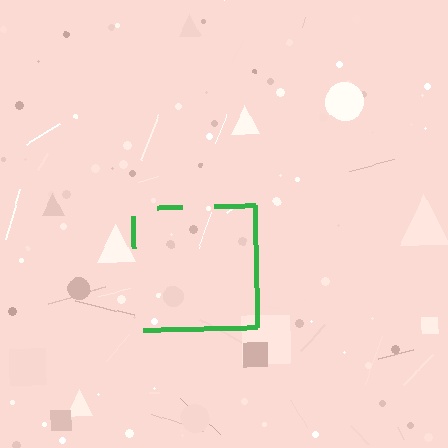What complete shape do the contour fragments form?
The contour fragments form a square.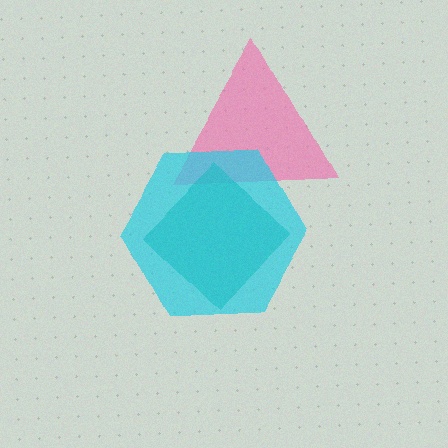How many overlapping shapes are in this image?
There are 3 overlapping shapes in the image.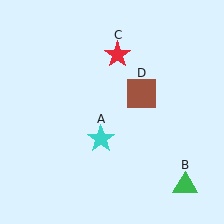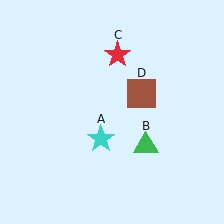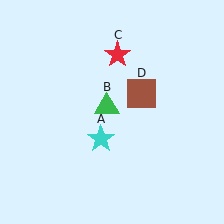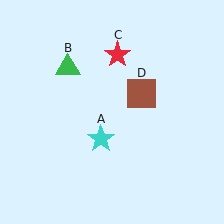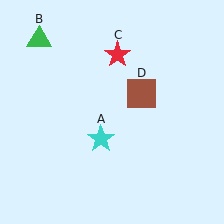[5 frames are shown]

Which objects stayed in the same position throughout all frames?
Cyan star (object A) and red star (object C) and brown square (object D) remained stationary.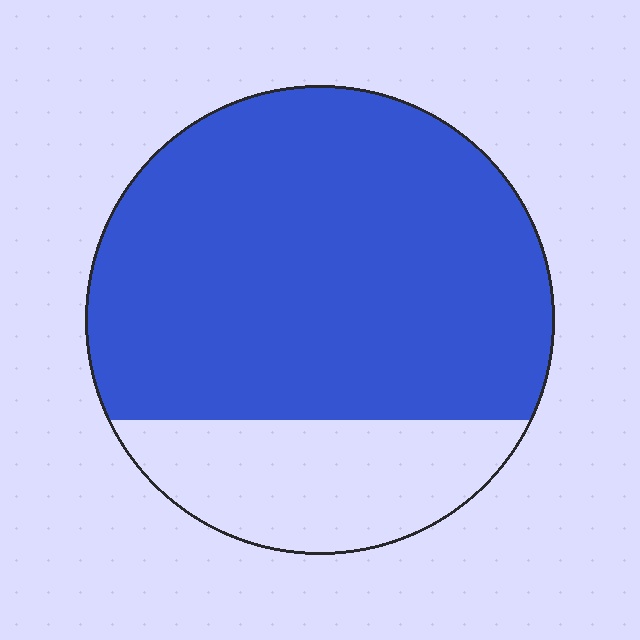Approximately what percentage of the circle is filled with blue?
Approximately 75%.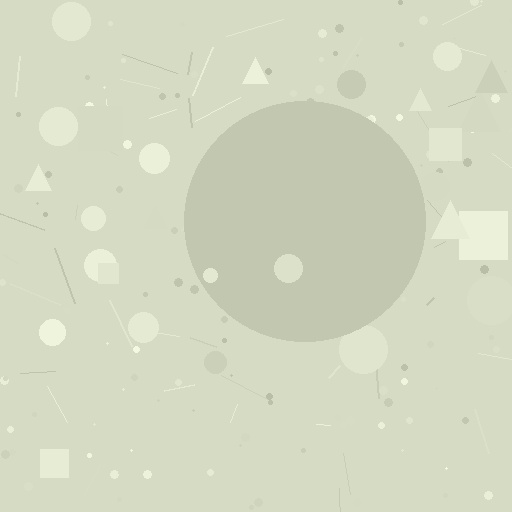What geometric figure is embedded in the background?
A circle is embedded in the background.